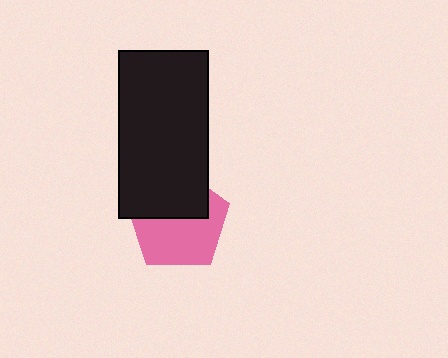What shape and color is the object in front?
The object in front is a black rectangle.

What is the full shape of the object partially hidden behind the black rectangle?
The partially hidden object is a pink pentagon.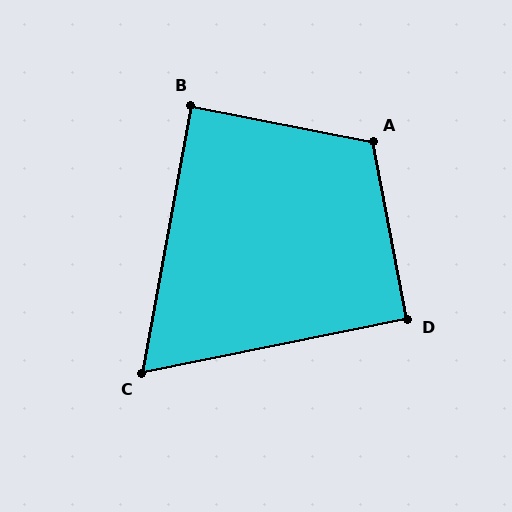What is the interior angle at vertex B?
Approximately 89 degrees (approximately right).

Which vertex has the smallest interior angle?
C, at approximately 68 degrees.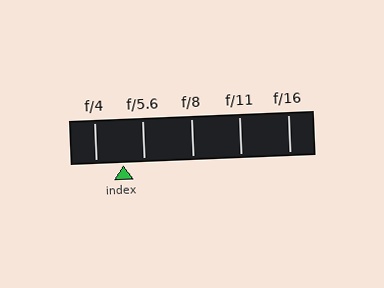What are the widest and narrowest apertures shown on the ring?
The widest aperture shown is f/4 and the narrowest is f/16.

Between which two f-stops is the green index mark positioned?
The index mark is between f/4 and f/5.6.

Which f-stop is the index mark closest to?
The index mark is closest to f/5.6.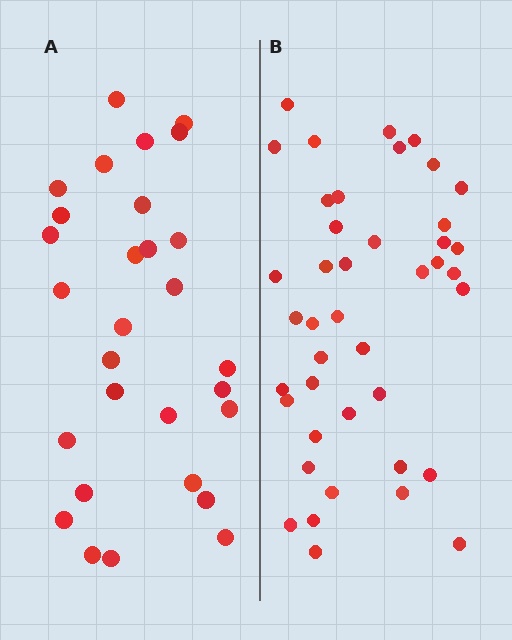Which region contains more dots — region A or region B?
Region B (the right region) has more dots.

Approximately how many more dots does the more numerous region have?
Region B has approximately 15 more dots than region A.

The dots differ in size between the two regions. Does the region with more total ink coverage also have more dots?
No. Region A has more total ink coverage because its dots are larger, but region B actually contains more individual dots. Total area can be misleading — the number of items is what matters here.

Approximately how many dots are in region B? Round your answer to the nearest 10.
About 40 dots. (The exact count is 42, which rounds to 40.)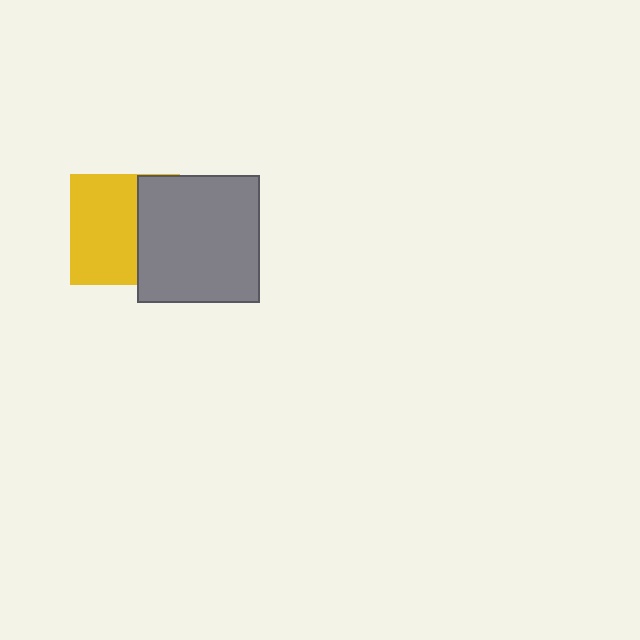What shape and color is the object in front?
The object in front is a gray rectangle.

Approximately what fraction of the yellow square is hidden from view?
Roughly 38% of the yellow square is hidden behind the gray rectangle.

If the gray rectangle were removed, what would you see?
You would see the complete yellow square.